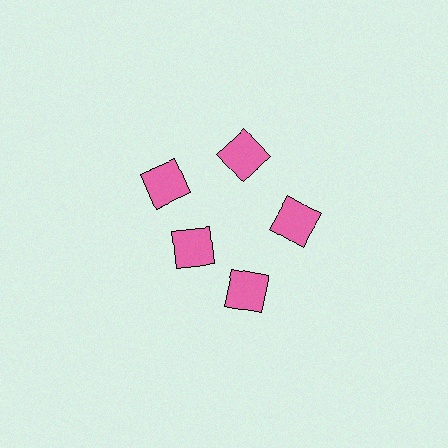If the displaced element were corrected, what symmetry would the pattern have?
It would have 5-fold rotational symmetry — the pattern would map onto itself every 72 degrees.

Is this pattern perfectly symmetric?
No. The 5 pink squares are arranged in a ring, but one element near the 8 o'clock position is pulled inward toward the center, breaking the 5-fold rotational symmetry.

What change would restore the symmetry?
The symmetry would be restored by moving it outward, back onto the ring so that all 5 squares sit at equal angles and equal distance from the center.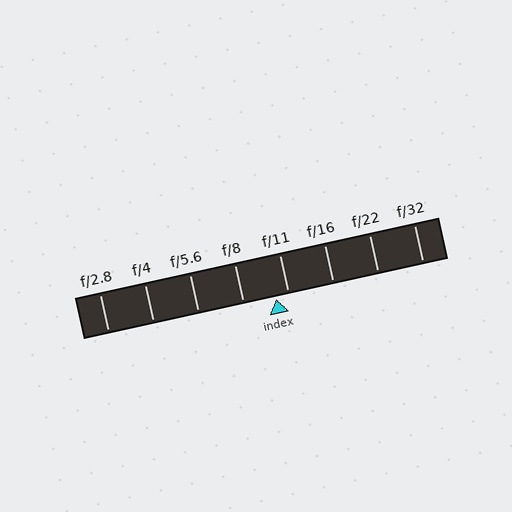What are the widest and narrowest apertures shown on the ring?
The widest aperture shown is f/2.8 and the narrowest is f/32.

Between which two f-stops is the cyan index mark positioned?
The index mark is between f/8 and f/11.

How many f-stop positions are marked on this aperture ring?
There are 8 f-stop positions marked.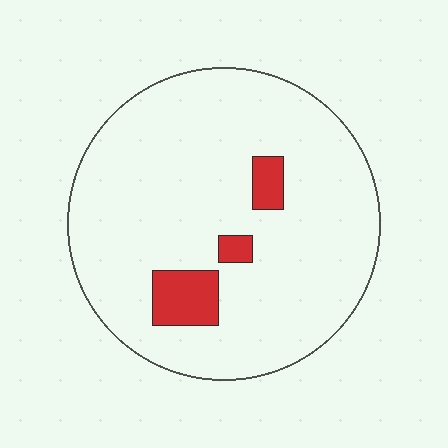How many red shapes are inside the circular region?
3.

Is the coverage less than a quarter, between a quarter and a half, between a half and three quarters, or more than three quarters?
Less than a quarter.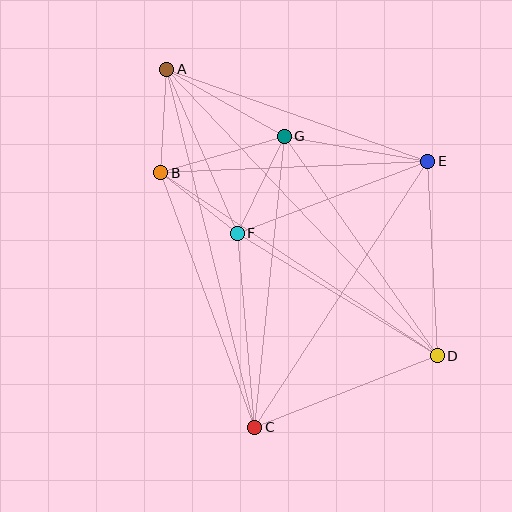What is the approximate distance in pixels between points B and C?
The distance between B and C is approximately 271 pixels.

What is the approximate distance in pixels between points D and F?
The distance between D and F is approximately 234 pixels.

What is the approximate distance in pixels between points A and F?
The distance between A and F is approximately 179 pixels.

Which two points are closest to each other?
Points B and F are closest to each other.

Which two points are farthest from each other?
Points A and D are farthest from each other.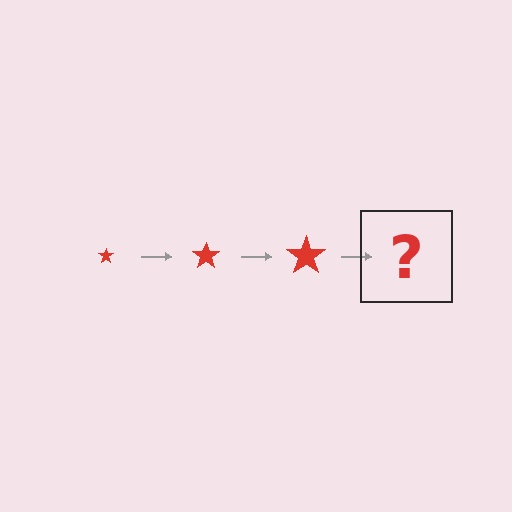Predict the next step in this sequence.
The next step is a red star, larger than the previous one.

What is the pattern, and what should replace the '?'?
The pattern is that the star gets progressively larger each step. The '?' should be a red star, larger than the previous one.